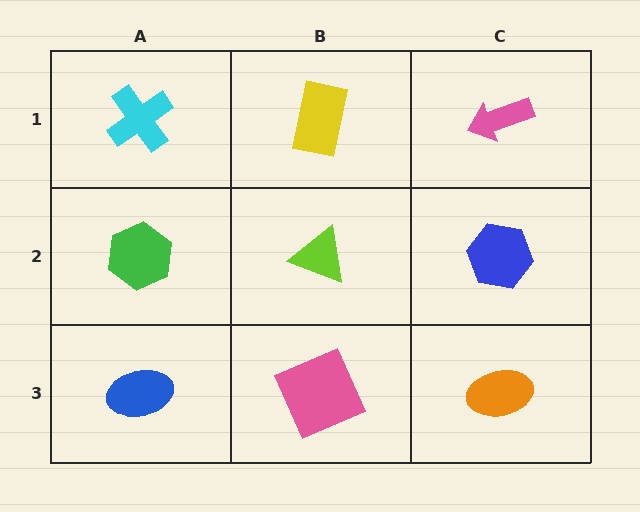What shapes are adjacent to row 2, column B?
A yellow rectangle (row 1, column B), a pink square (row 3, column B), a green hexagon (row 2, column A), a blue hexagon (row 2, column C).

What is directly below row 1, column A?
A green hexagon.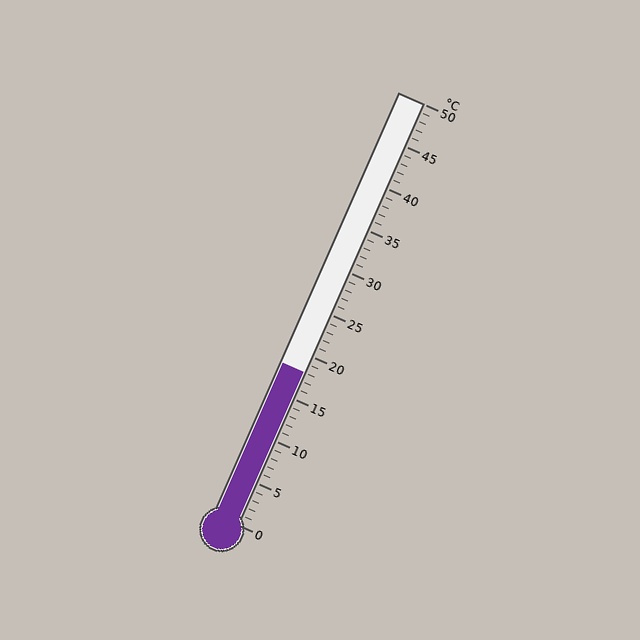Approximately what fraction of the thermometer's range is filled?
The thermometer is filled to approximately 35% of its range.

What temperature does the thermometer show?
The thermometer shows approximately 18°C.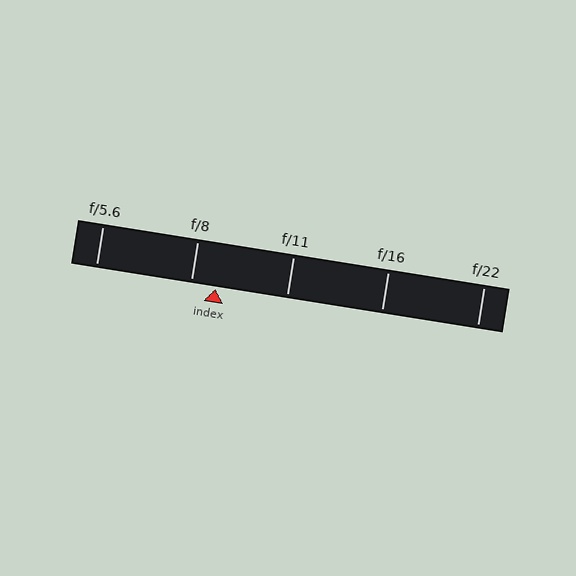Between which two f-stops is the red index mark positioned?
The index mark is between f/8 and f/11.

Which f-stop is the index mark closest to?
The index mark is closest to f/8.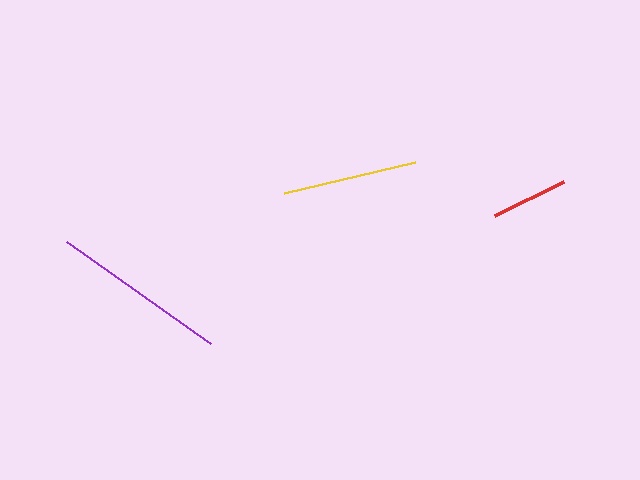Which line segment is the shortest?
The red line is the shortest at approximately 77 pixels.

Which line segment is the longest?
The purple line is the longest at approximately 176 pixels.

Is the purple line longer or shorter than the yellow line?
The purple line is longer than the yellow line.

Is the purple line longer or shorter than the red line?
The purple line is longer than the red line.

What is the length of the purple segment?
The purple segment is approximately 176 pixels long.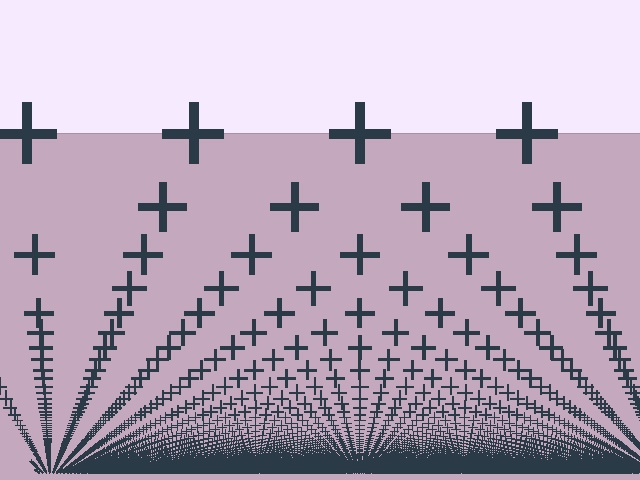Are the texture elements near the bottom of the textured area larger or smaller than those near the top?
Smaller. The gradient is inverted — elements near the bottom are smaller and denser.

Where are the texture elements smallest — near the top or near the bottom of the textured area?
Near the bottom.